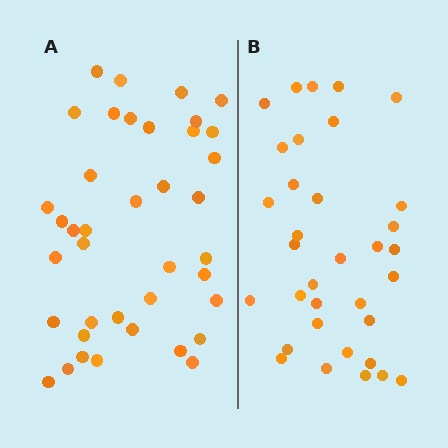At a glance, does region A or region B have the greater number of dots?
Region A (the left region) has more dots.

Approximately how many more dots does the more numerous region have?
Region A has about 5 more dots than region B.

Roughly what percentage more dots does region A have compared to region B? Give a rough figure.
About 15% more.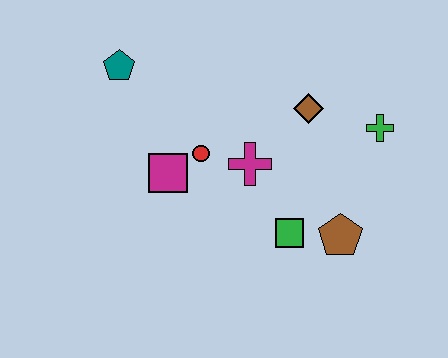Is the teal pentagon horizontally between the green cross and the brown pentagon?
No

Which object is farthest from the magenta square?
The green cross is farthest from the magenta square.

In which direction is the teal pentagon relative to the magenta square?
The teal pentagon is above the magenta square.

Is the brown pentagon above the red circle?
No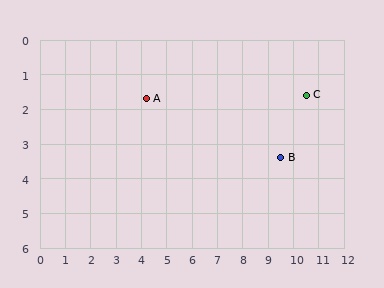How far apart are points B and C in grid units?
Points B and C are about 2.1 grid units apart.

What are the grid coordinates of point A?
Point A is at approximately (4.2, 1.7).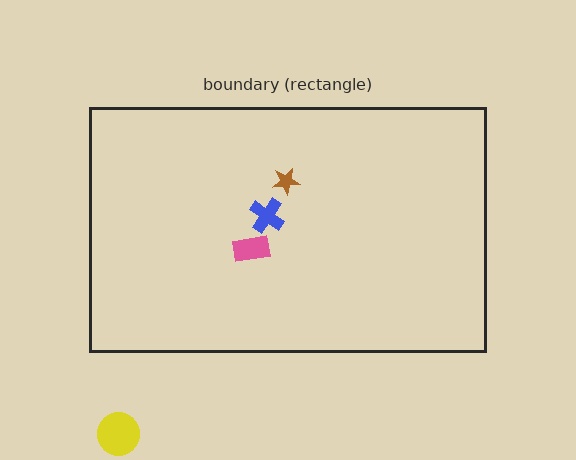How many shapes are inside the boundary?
3 inside, 1 outside.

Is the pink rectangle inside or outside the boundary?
Inside.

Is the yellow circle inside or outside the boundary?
Outside.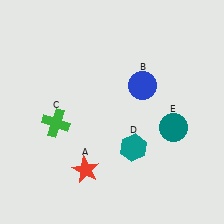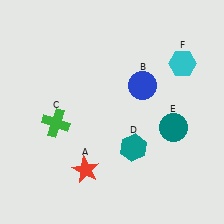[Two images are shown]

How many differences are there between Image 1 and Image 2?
There is 1 difference between the two images.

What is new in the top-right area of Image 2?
A cyan hexagon (F) was added in the top-right area of Image 2.